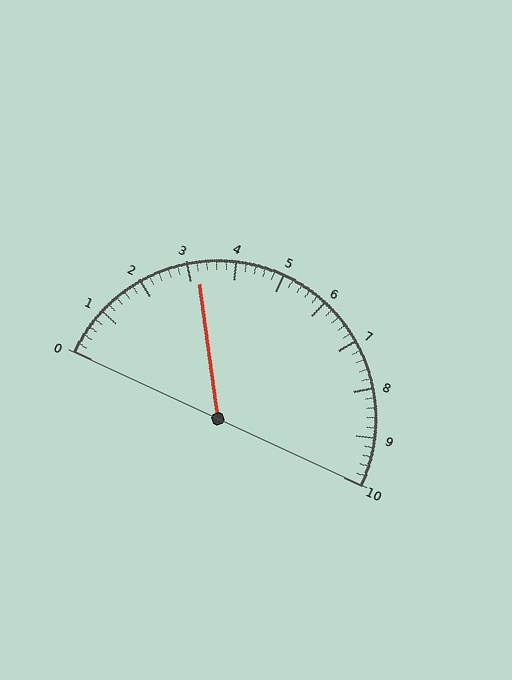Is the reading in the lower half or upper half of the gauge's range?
The reading is in the lower half of the range (0 to 10).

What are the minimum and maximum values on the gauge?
The gauge ranges from 0 to 10.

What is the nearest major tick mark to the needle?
The nearest major tick mark is 3.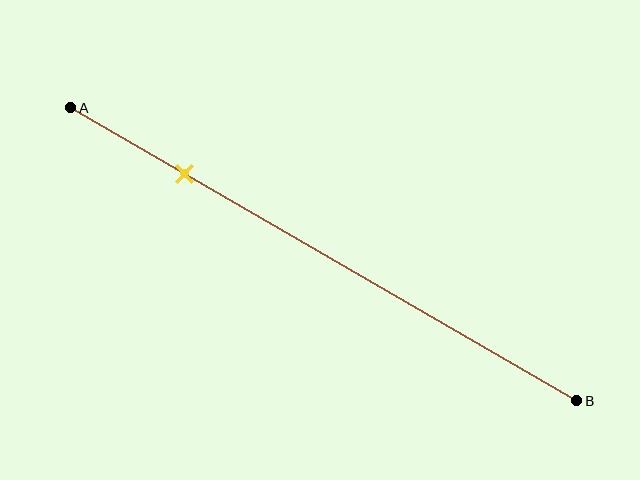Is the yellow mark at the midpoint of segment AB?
No, the mark is at about 25% from A, not at the 50% midpoint.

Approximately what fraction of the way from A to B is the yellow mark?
The yellow mark is approximately 25% of the way from A to B.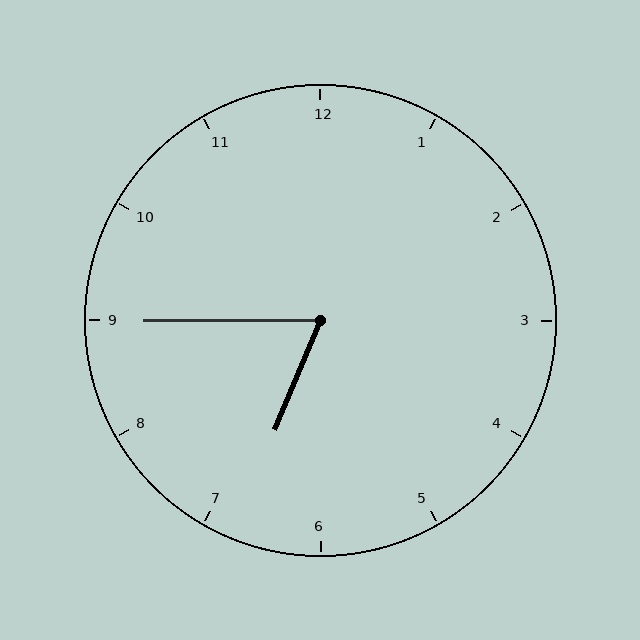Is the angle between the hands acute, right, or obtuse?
It is acute.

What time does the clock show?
6:45.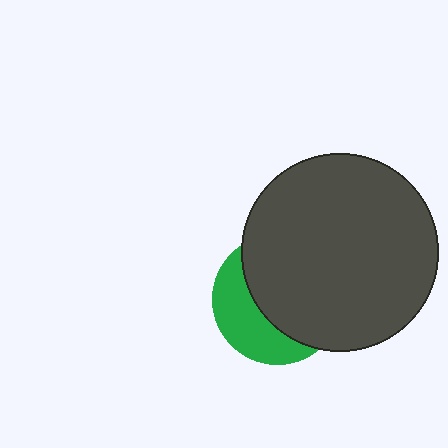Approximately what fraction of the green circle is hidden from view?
Roughly 63% of the green circle is hidden behind the dark gray circle.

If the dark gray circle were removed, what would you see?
You would see the complete green circle.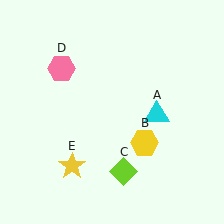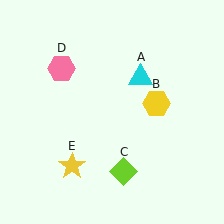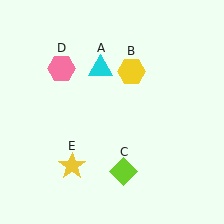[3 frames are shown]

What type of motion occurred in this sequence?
The cyan triangle (object A), yellow hexagon (object B) rotated counterclockwise around the center of the scene.